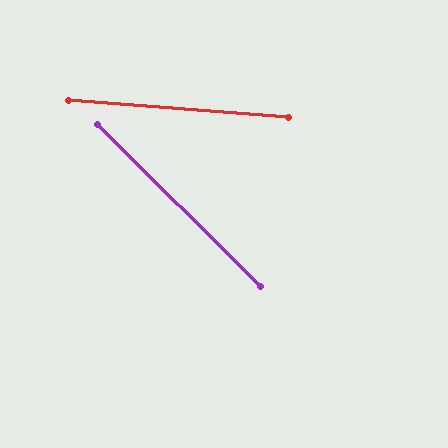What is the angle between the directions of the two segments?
Approximately 40 degrees.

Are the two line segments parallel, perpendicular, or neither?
Neither parallel nor perpendicular — they differ by about 40°.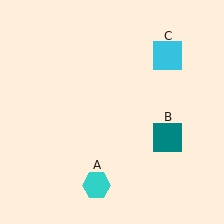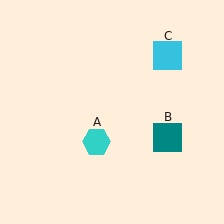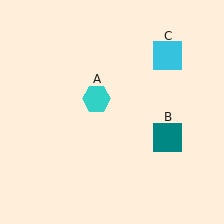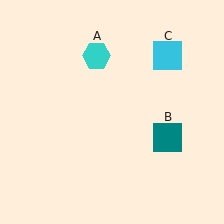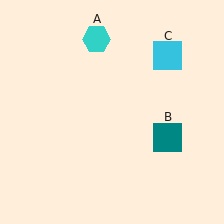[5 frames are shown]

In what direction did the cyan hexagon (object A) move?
The cyan hexagon (object A) moved up.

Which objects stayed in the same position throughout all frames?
Teal square (object B) and cyan square (object C) remained stationary.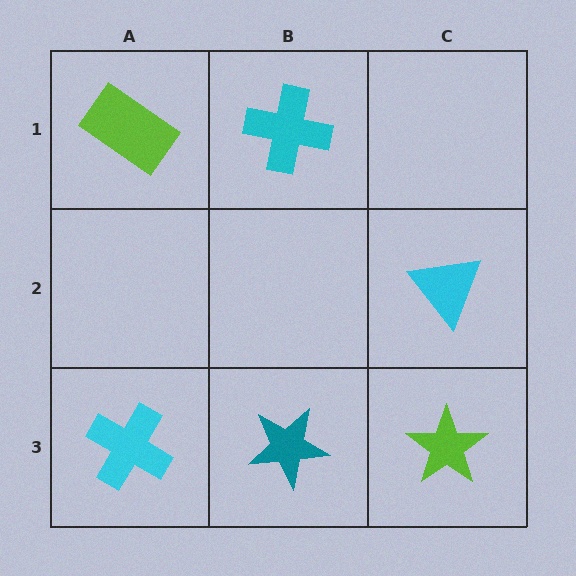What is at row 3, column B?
A teal star.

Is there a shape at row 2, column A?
No, that cell is empty.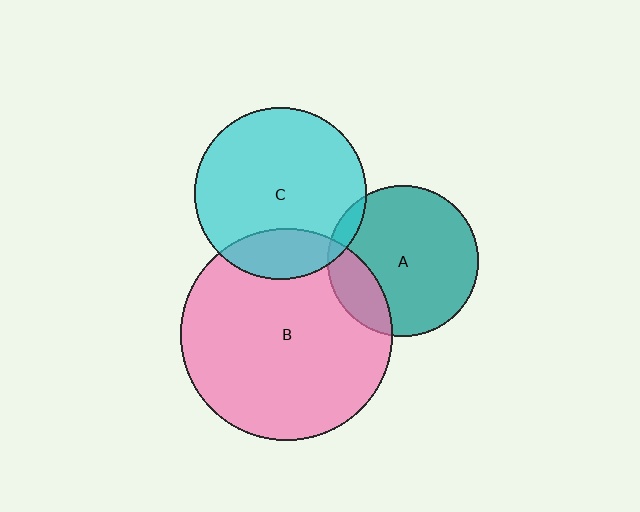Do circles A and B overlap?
Yes.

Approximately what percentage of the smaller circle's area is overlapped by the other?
Approximately 20%.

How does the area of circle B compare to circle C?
Approximately 1.5 times.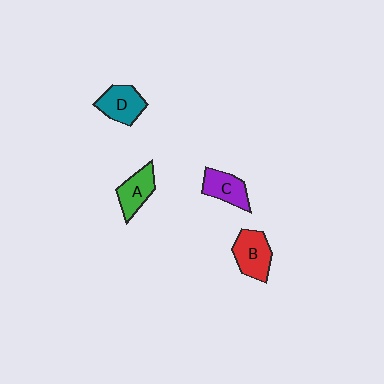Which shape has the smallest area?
Shape C (purple).